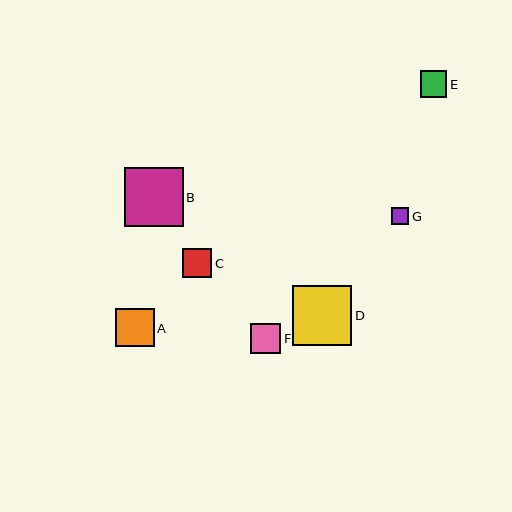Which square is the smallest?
Square G is the smallest with a size of approximately 17 pixels.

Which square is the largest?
Square D is the largest with a size of approximately 59 pixels.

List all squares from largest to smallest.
From largest to smallest: D, B, A, F, C, E, G.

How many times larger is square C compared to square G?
Square C is approximately 1.7 times the size of square G.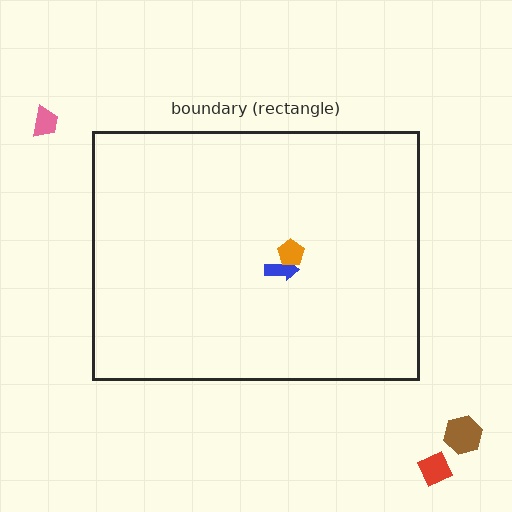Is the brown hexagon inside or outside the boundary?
Outside.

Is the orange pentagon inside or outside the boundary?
Inside.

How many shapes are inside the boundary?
2 inside, 3 outside.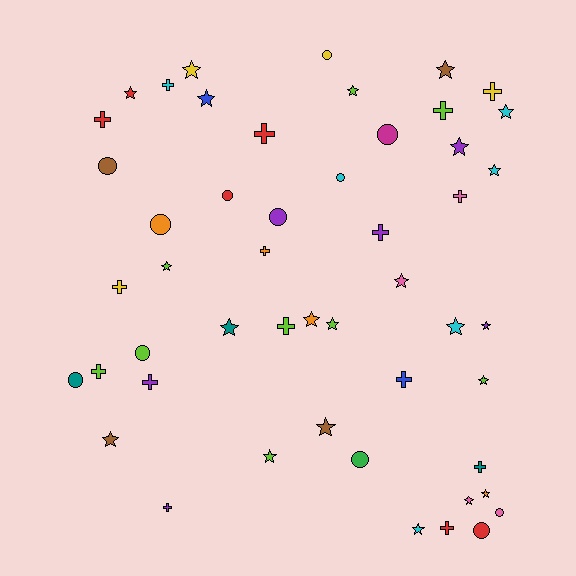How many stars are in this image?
There are 22 stars.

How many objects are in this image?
There are 50 objects.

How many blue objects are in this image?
There are 2 blue objects.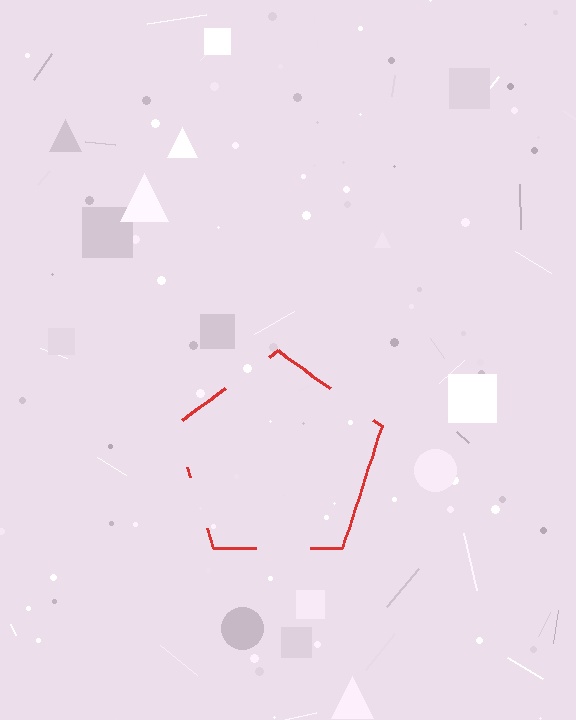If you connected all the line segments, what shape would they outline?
They would outline a pentagon.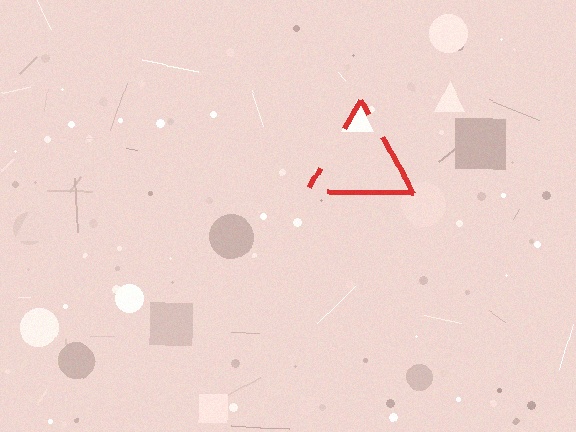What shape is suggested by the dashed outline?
The dashed outline suggests a triangle.